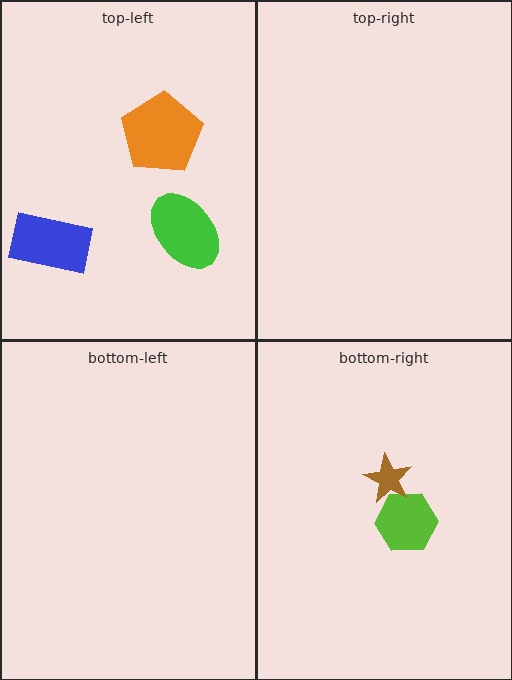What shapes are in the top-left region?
The green ellipse, the blue rectangle, the orange pentagon.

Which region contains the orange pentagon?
The top-left region.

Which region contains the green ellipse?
The top-left region.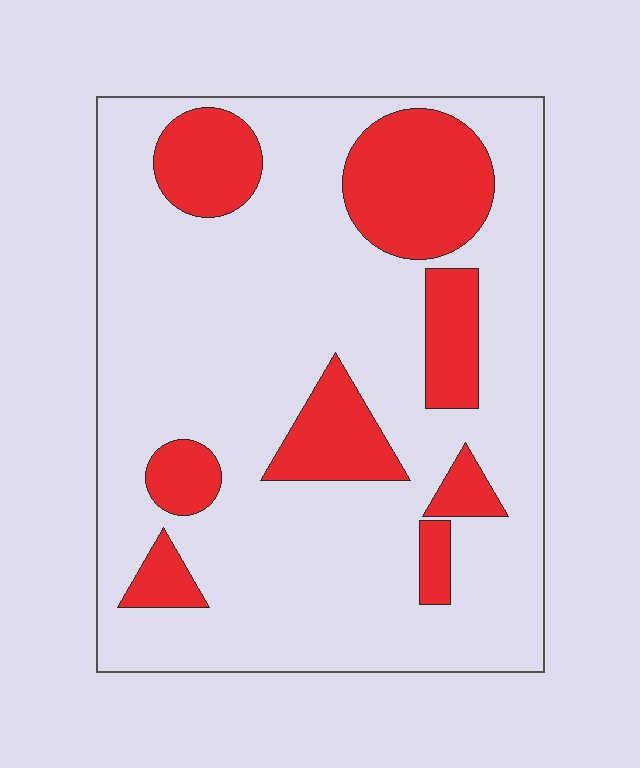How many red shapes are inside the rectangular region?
8.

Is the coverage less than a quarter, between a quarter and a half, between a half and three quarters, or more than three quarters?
Less than a quarter.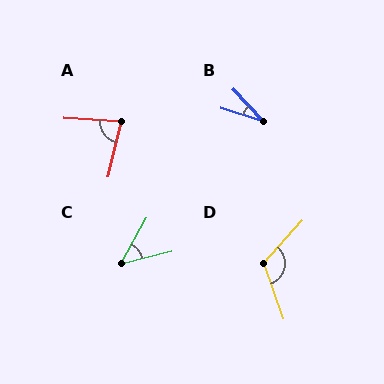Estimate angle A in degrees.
Approximately 79 degrees.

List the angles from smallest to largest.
B (29°), C (47°), A (79°), D (119°).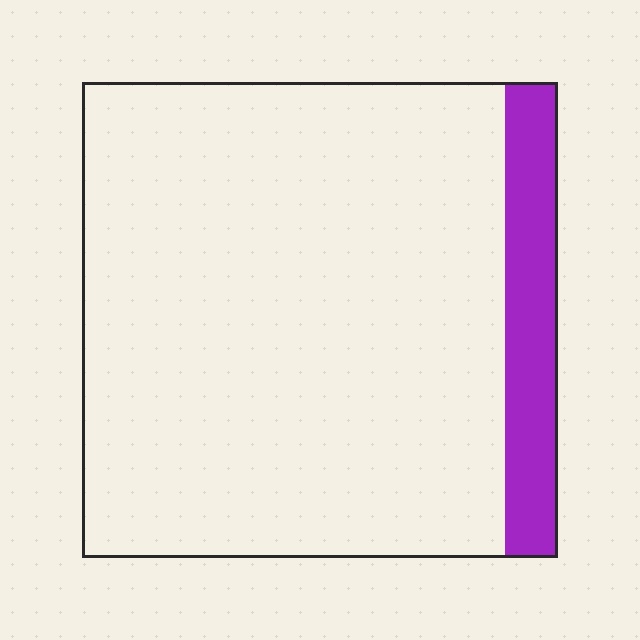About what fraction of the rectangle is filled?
About one tenth (1/10).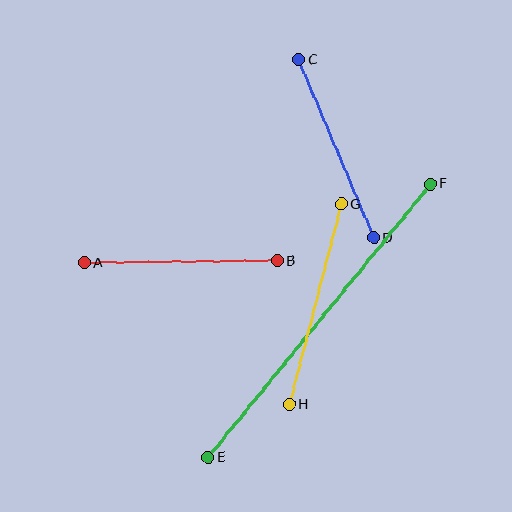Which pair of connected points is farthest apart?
Points E and F are farthest apart.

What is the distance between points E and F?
The distance is approximately 353 pixels.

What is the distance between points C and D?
The distance is approximately 193 pixels.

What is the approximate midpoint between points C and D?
The midpoint is at approximately (336, 149) pixels.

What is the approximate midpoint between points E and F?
The midpoint is at approximately (319, 321) pixels.